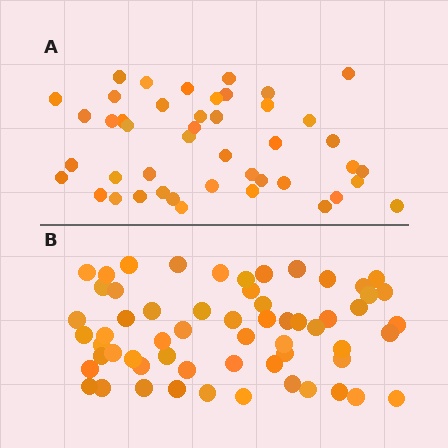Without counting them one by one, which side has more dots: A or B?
Region B (the bottom region) has more dots.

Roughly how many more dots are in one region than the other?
Region B has approximately 15 more dots than region A.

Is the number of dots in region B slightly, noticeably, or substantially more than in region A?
Region B has noticeably more, but not dramatically so. The ratio is roughly 1.3 to 1.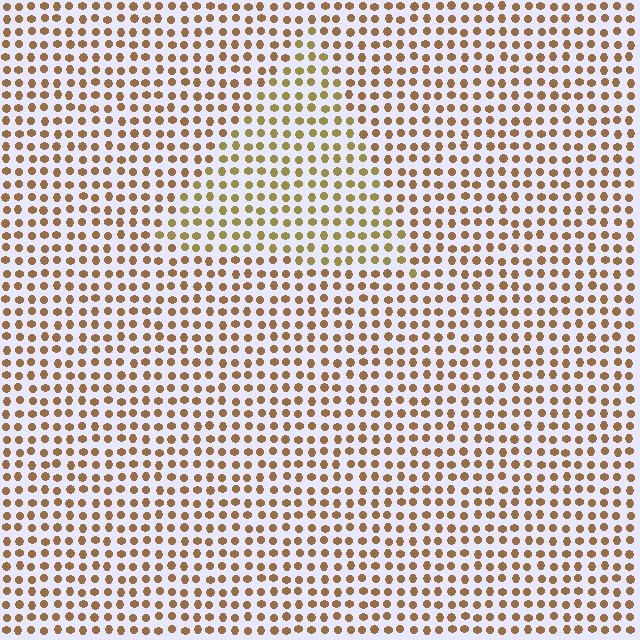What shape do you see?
I see a triangle.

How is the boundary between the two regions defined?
The boundary is defined purely by a slight shift in hue (about 23 degrees). Spacing, size, and orientation are identical on both sides.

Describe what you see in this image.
The image is filled with small brown elements in a uniform arrangement. A triangle-shaped region is visible where the elements are tinted to a slightly different hue, forming a subtle color boundary.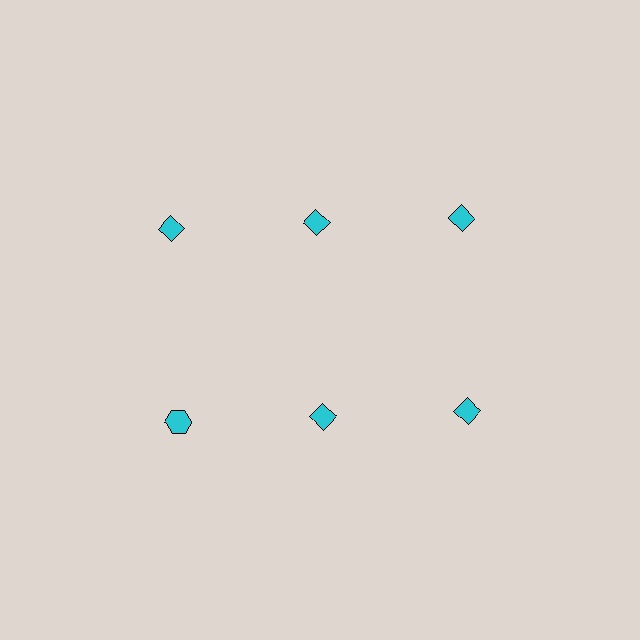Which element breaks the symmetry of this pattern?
The cyan hexagon in the second row, leftmost column breaks the symmetry. All other shapes are cyan diamonds.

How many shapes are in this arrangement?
There are 6 shapes arranged in a grid pattern.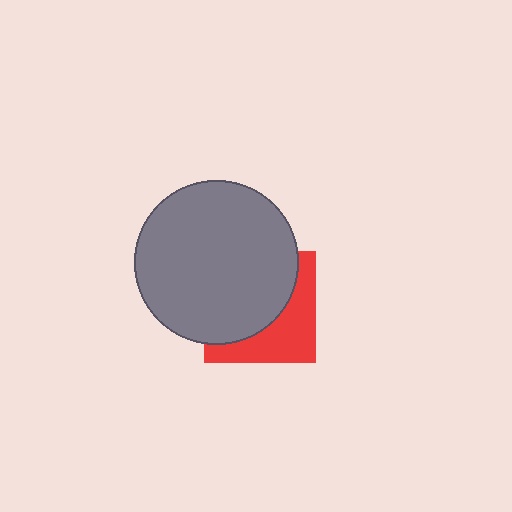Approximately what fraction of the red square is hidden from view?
Roughly 60% of the red square is hidden behind the gray circle.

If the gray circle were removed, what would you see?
You would see the complete red square.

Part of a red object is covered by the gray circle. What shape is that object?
It is a square.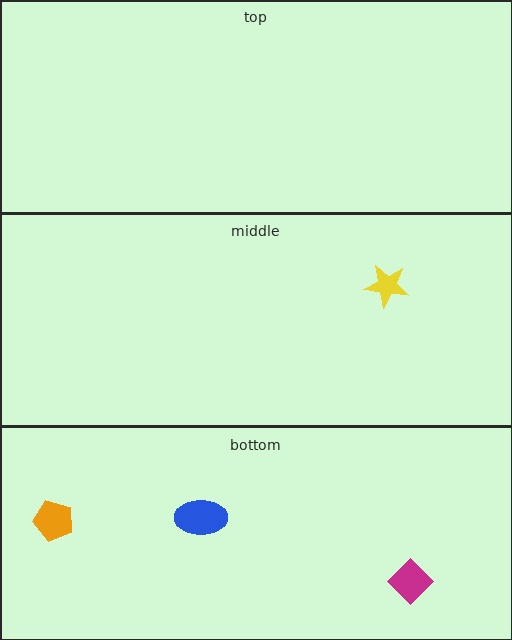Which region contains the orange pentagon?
The bottom region.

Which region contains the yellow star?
The middle region.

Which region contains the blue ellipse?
The bottom region.